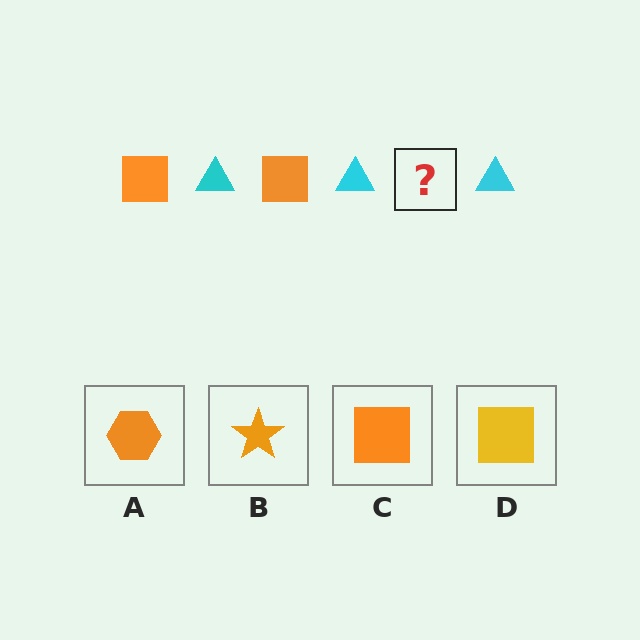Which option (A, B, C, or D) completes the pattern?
C.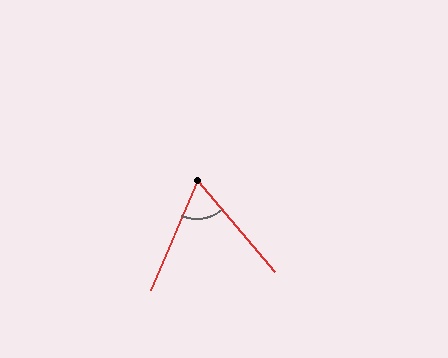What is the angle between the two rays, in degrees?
Approximately 64 degrees.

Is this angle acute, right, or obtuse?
It is acute.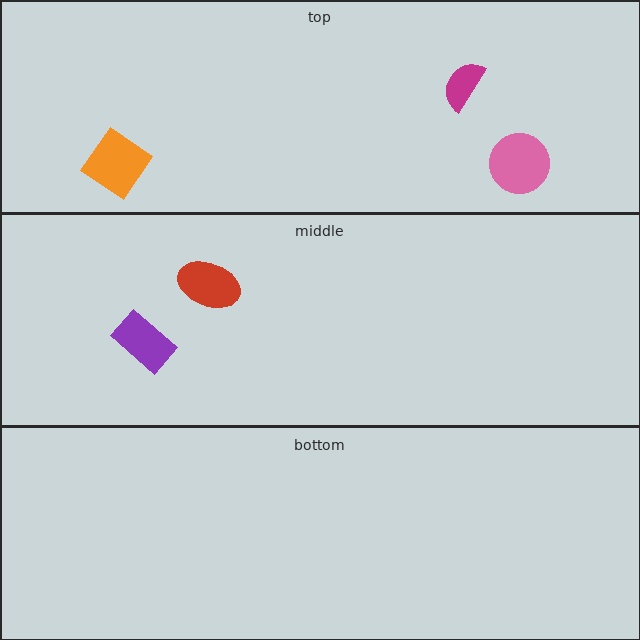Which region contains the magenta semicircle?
The top region.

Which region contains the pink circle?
The top region.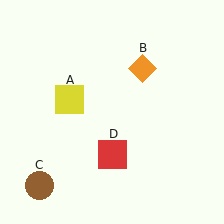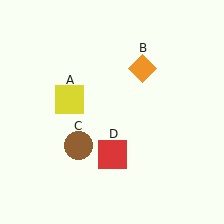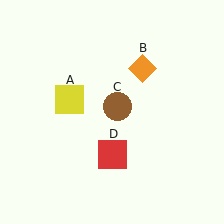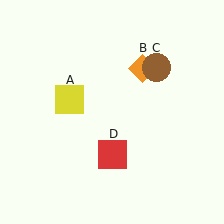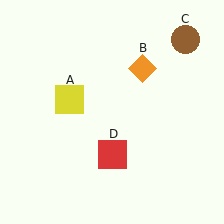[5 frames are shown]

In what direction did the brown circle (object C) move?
The brown circle (object C) moved up and to the right.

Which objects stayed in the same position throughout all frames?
Yellow square (object A) and orange diamond (object B) and red square (object D) remained stationary.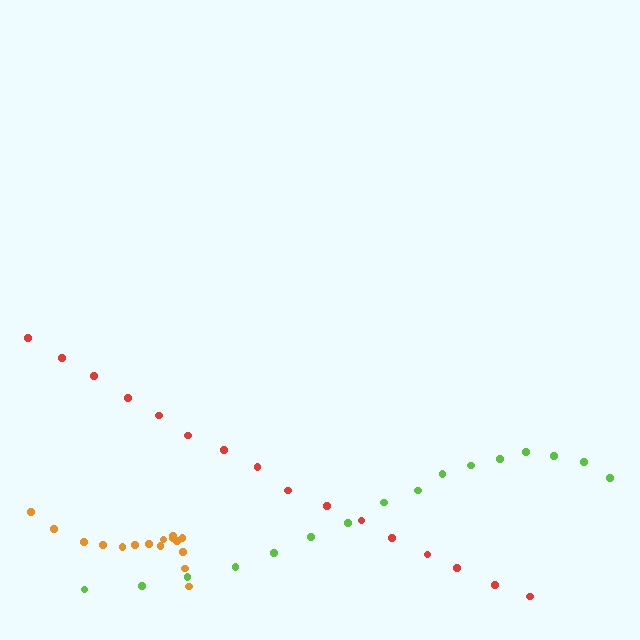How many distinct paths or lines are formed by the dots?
There are 3 distinct paths.